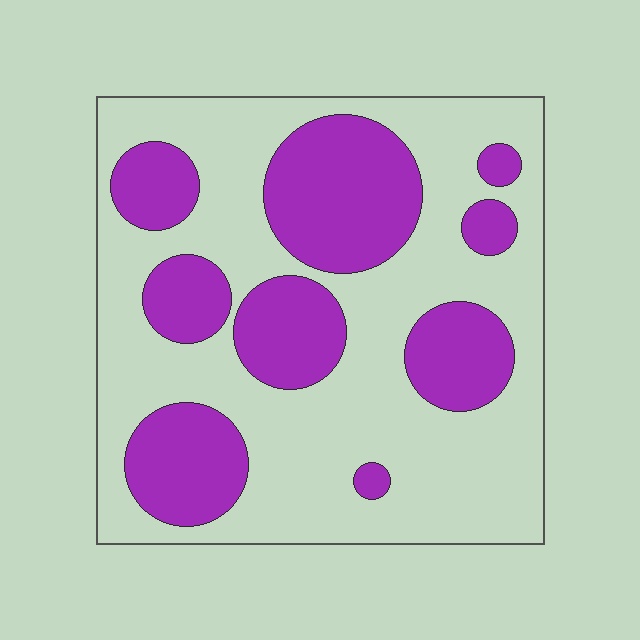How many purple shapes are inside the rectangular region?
9.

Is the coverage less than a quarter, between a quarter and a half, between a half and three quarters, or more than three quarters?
Between a quarter and a half.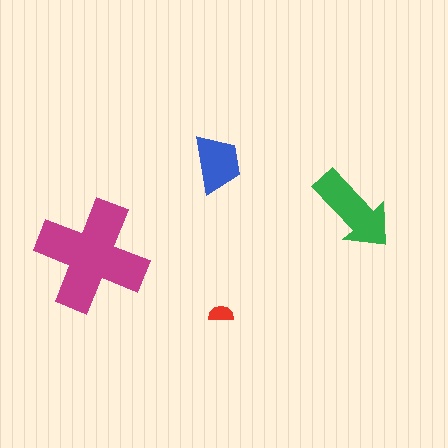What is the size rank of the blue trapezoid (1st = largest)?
3rd.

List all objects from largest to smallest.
The magenta cross, the green arrow, the blue trapezoid, the red semicircle.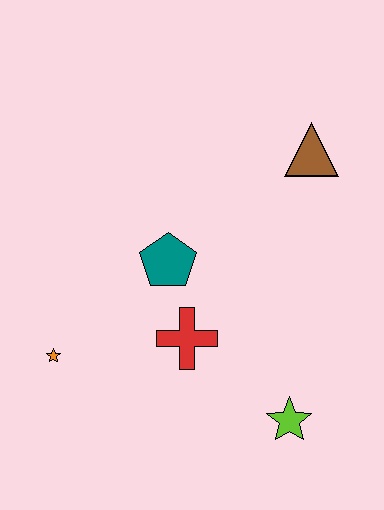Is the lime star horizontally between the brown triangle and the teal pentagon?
Yes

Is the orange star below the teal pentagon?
Yes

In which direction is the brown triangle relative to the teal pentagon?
The brown triangle is to the right of the teal pentagon.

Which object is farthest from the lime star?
The brown triangle is farthest from the lime star.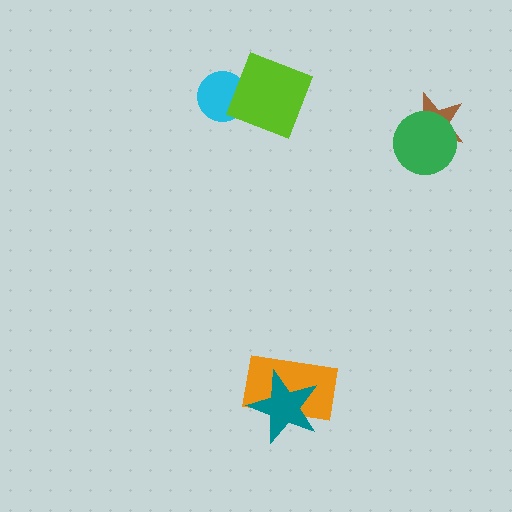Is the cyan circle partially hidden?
Yes, it is partially covered by another shape.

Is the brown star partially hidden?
Yes, it is partially covered by another shape.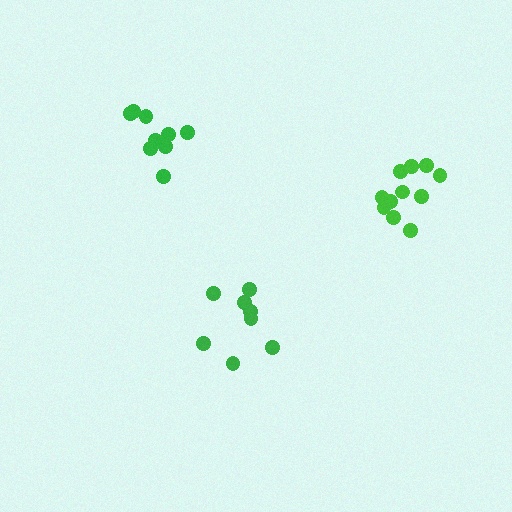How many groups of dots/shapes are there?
There are 3 groups.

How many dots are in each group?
Group 1: 9 dots, Group 2: 8 dots, Group 3: 11 dots (28 total).